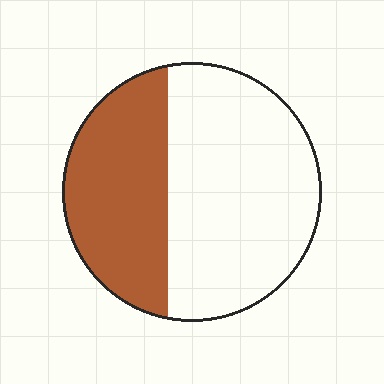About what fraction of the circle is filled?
About three eighths (3/8).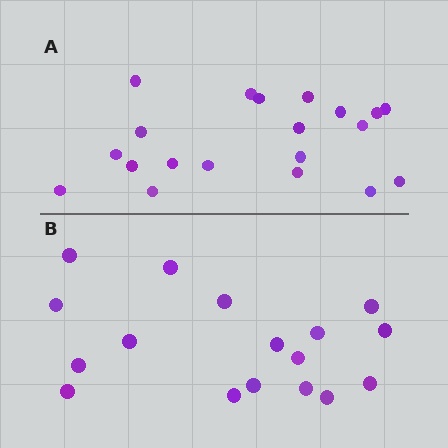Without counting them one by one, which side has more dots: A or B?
Region A (the top region) has more dots.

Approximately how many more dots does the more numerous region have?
Region A has just a few more — roughly 2 or 3 more dots than region B.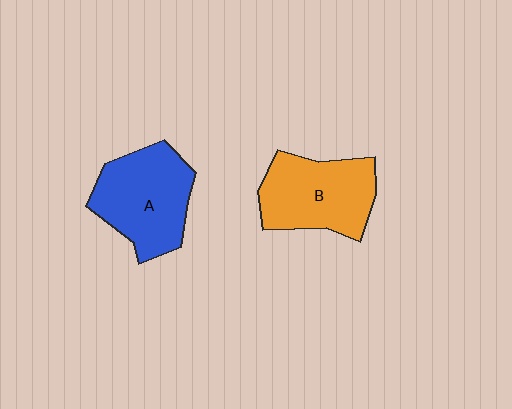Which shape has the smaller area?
Shape B (orange).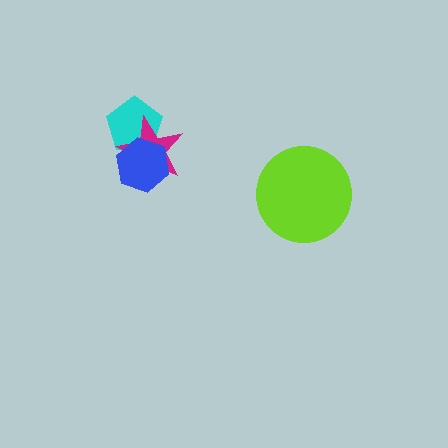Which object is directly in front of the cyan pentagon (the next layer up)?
The magenta star is directly in front of the cyan pentagon.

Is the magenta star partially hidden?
Yes, it is partially covered by another shape.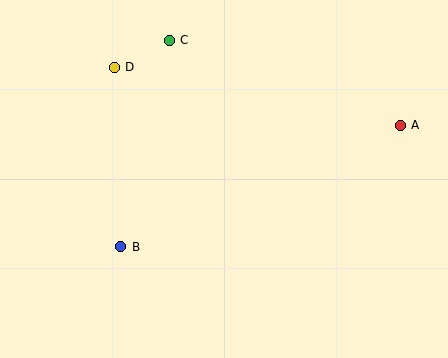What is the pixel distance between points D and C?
The distance between D and C is 61 pixels.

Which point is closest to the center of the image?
Point B at (121, 247) is closest to the center.